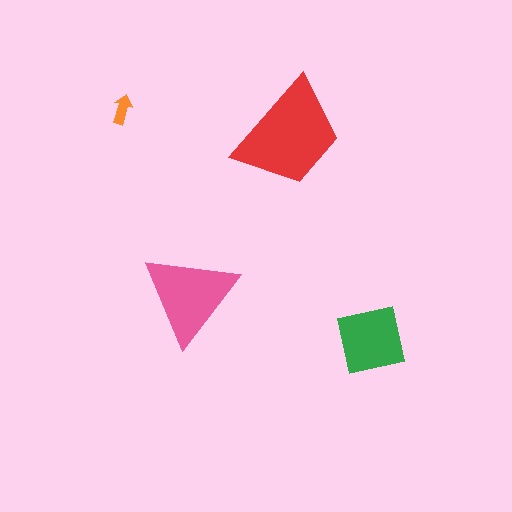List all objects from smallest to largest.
The orange arrow, the green square, the pink triangle, the red trapezoid.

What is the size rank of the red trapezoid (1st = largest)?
1st.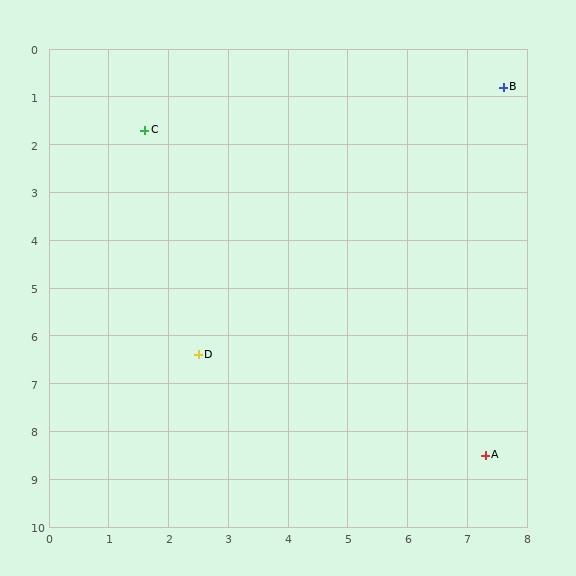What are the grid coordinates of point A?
Point A is at approximately (7.3, 8.5).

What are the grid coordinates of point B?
Point B is at approximately (7.6, 0.8).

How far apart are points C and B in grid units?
Points C and B are about 6.1 grid units apart.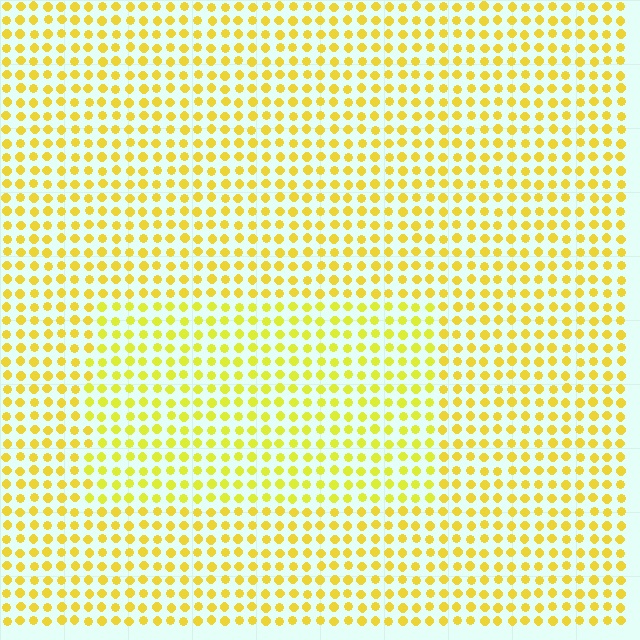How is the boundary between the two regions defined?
The boundary is defined purely by a slight shift in hue (about 14 degrees). Spacing, size, and orientation are identical on both sides.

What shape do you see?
I see a rectangle.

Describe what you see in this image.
The image is filled with small yellow elements in a uniform arrangement. A rectangle-shaped region is visible where the elements are tinted to a slightly different hue, forming a subtle color boundary.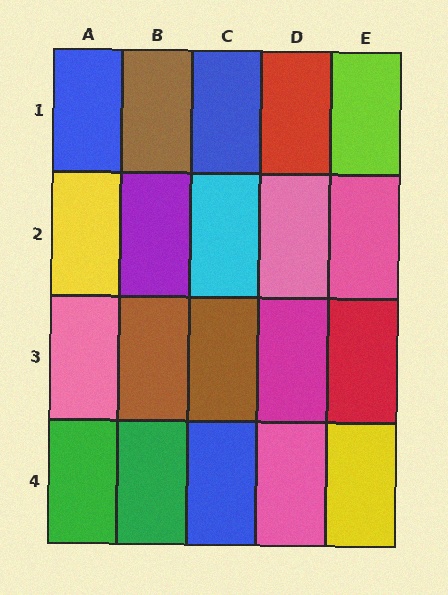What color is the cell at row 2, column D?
Pink.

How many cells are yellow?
2 cells are yellow.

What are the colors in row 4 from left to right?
Green, green, blue, pink, yellow.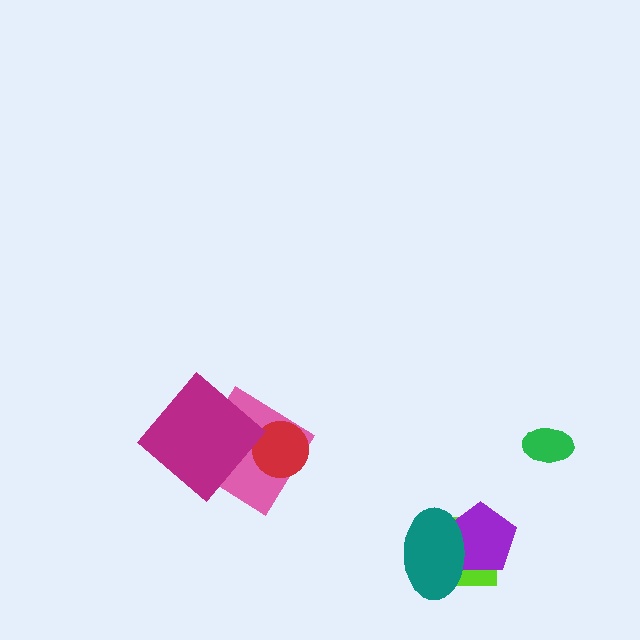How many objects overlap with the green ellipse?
0 objects overlap with the green ellipse.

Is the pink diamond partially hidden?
Yes, it is partially covered by another shape.